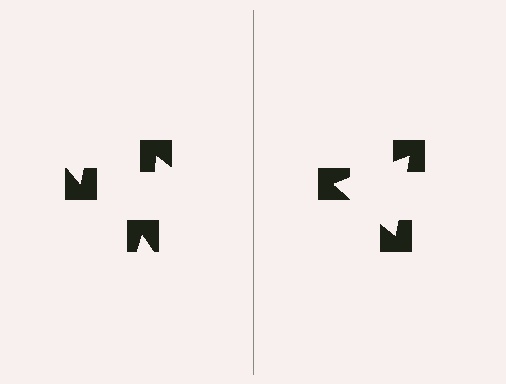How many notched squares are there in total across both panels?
6 — 3 on each side.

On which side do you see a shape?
An illusory triangle appears on the right side. On the left side the wedge cuts are rotated, so no coherent shape forms.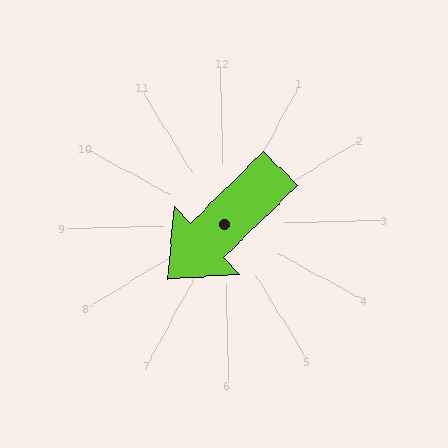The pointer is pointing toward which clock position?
Roughly 8 o'clock.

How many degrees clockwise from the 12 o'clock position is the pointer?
Approximately 227 degrees.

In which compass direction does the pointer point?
Southwest.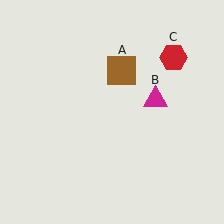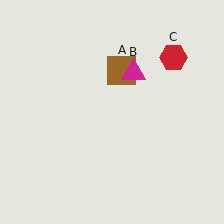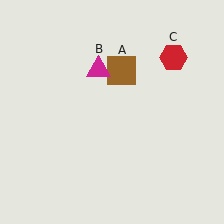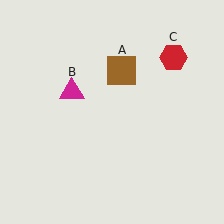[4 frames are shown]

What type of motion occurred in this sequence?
The magenta triangle (object B) rotated counterclockwise around the center of the scene.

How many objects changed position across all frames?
1 object changed position: magenta triangle (object B).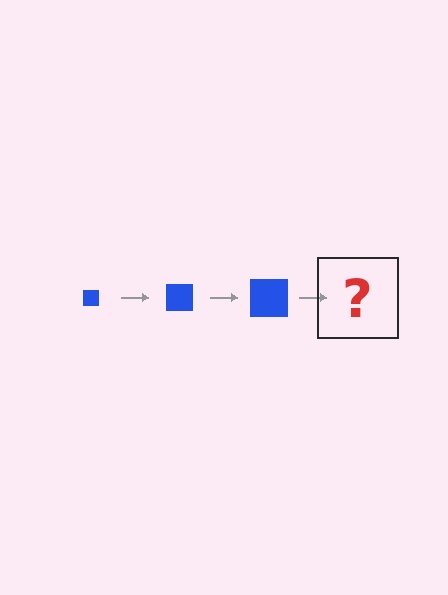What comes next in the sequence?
The next element should be a blue square, larger than the previous one.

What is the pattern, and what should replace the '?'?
The pattern is that the square gets progressively larger each step. The '?' should be a blue square, larger than the previous one.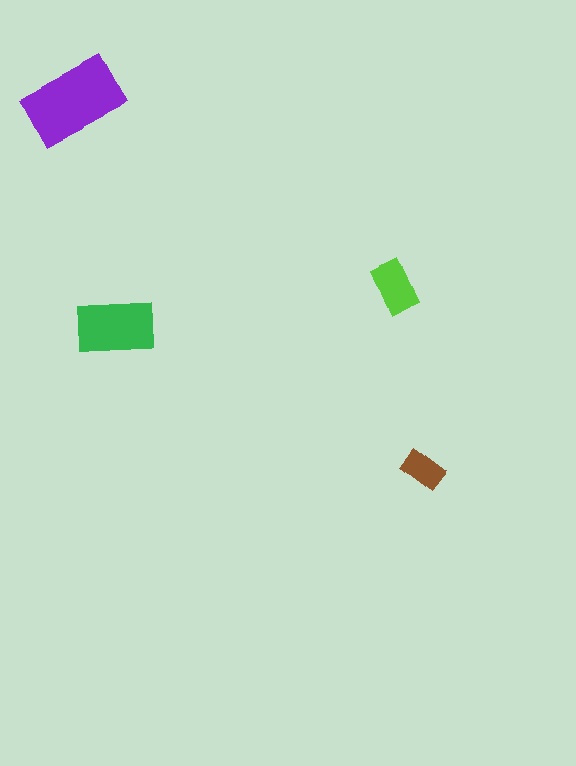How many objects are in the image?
There are 4 objects in the image.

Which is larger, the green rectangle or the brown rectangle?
The green one.